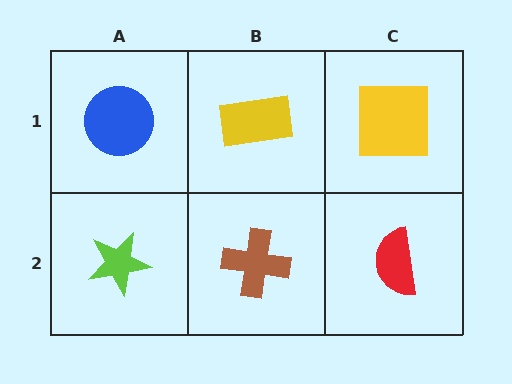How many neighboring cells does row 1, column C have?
2.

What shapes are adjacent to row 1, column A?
A lime star (row 2, column A), a yellow rectangle (row 1, column B).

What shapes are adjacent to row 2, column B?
A yellow rectangle (row 1, column B), a lime star (row 2, column A), a red semicircle (row 2, column C).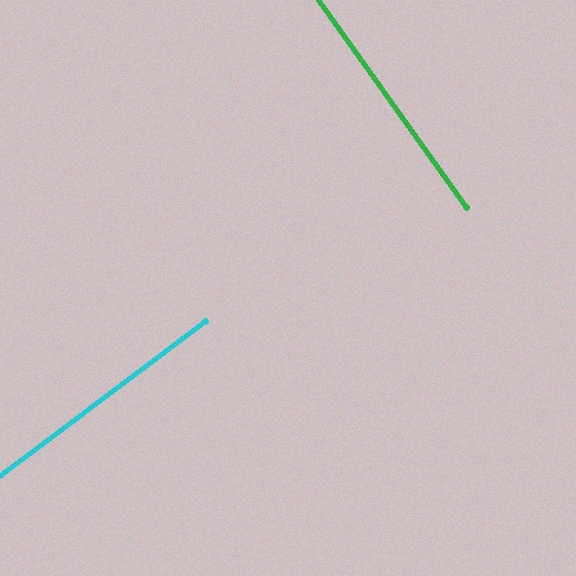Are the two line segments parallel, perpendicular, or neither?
Perpendicular — they meet at approximately 88°.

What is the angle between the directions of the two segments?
Approximately 88 degrees.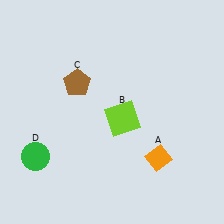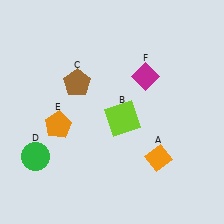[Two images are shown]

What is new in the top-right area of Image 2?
A magenta diamond (F) was added in the top-right area of Image 2.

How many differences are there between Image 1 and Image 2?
There are 2 differences between the two images.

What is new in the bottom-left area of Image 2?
An orange pentagon (E) was added in the bottom-left area of Image 2.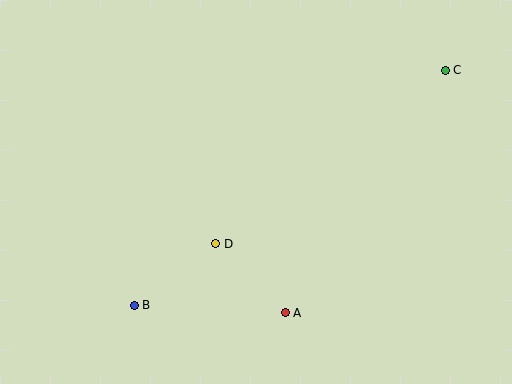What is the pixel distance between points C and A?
The distance between C and A is 291 pixels.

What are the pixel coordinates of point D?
Point D is at (216, 244).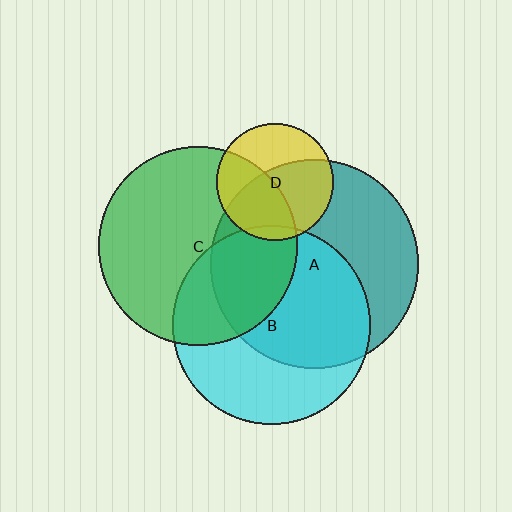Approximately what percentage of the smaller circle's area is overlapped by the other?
Approximately 5%.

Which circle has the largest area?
Circle A (teal).